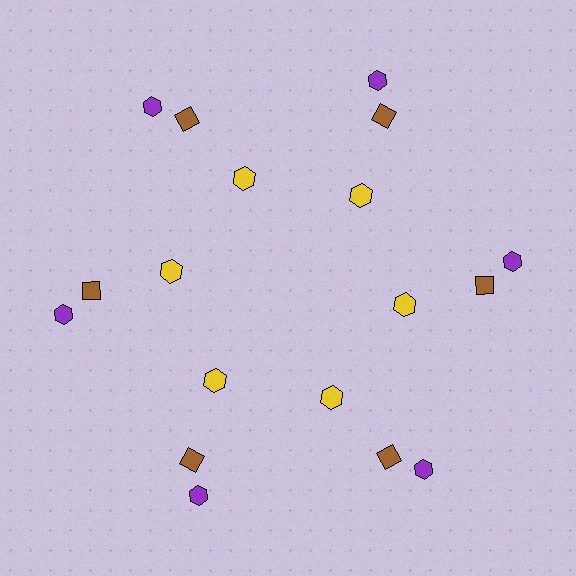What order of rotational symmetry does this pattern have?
This pattern has 6-fold rotational symmetry.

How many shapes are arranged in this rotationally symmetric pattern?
There are 18 shapes, arranged in 6 groups of 3.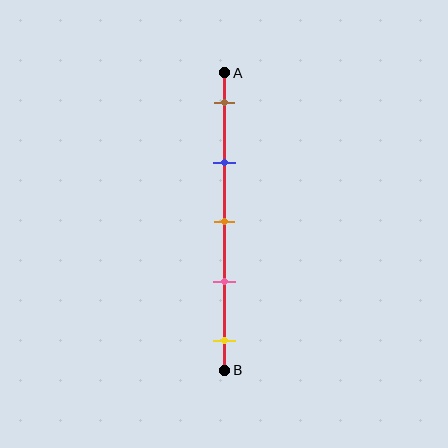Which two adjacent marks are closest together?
The orange and pink marks are the closest adjacent pair.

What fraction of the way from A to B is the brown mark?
The brown mark is approximately 10% (0.1) of the way from A to B.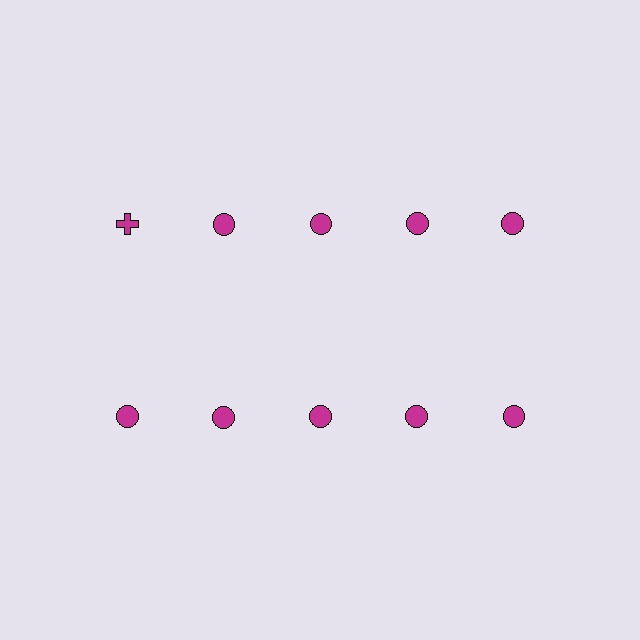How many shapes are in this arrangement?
There are 10 shapes arranged in a grid pattern.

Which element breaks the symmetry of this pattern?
The magenta cross in the top row, leftmost column breaks the symmetry. All other shapes are magenta circles.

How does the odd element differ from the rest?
It has a different shape: cross instead of circle.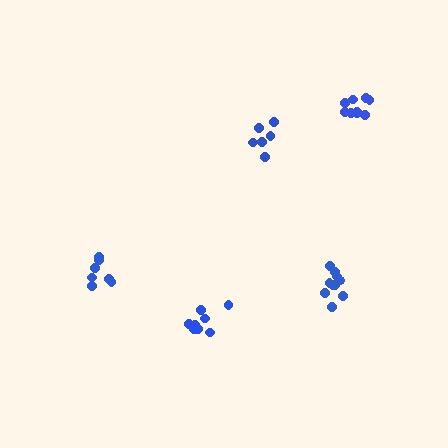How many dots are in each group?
Group 1: 6 dots, Group 2: 10 dots, Group 3: 7 dots, Group 4: 8 dots, Group 5: 9 dots (40 total).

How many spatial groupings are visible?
There are 5 spatial groupings.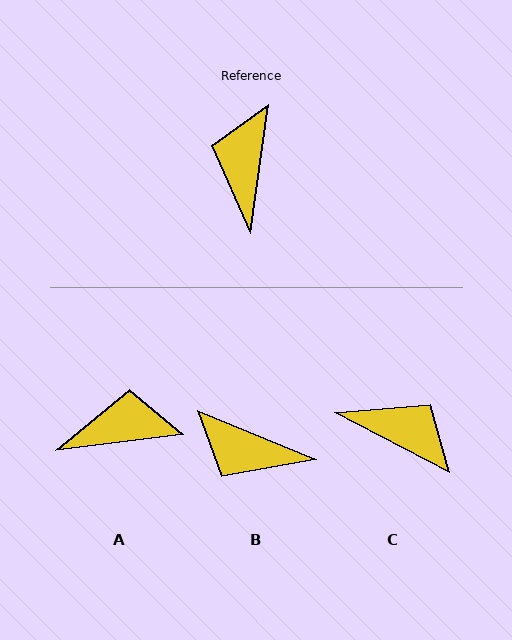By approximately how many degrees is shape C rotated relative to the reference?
Approximately 110 degrees clockwise.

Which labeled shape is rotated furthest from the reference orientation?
C, about 110 degrees away.